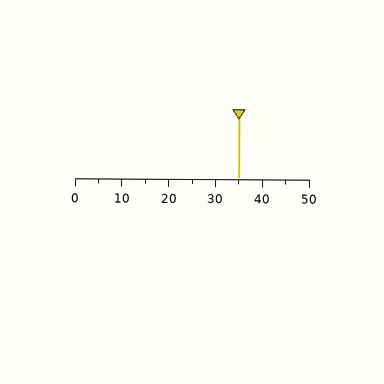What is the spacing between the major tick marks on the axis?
The major ticks are spaced 10 apart.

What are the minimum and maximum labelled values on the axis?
The axis runs from 0 to 50.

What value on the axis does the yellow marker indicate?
The marker indicates approximately 35.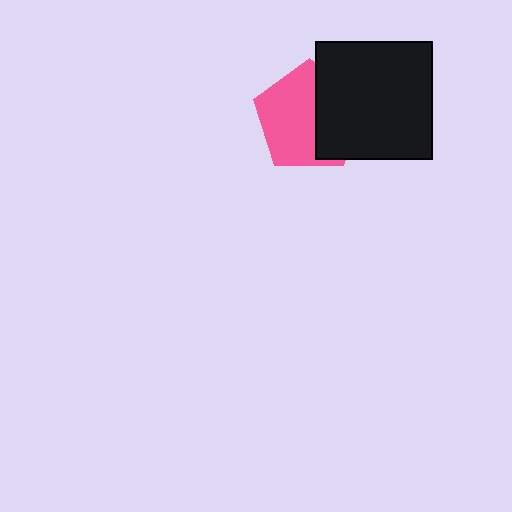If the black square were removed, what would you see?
You would see the complete pink pentagon.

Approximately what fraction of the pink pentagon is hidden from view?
Roughly 40% of the pink pentagon is hidden behind the black square.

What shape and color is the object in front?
The object in front is a black square.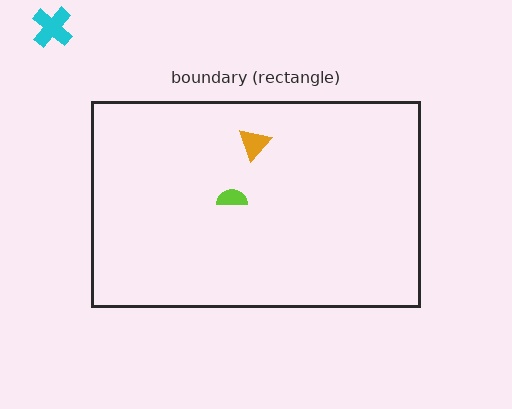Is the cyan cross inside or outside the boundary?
Outside.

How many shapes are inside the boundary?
2 inside, 1 outside.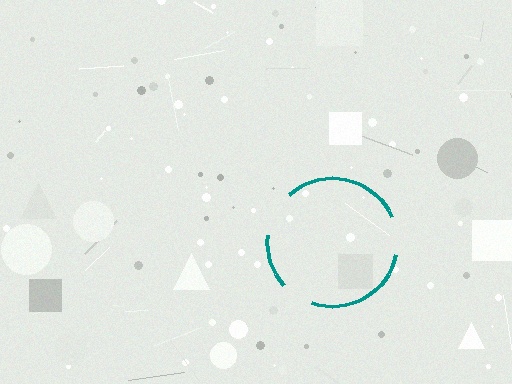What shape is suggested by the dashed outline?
The dashed outline suggests a circle.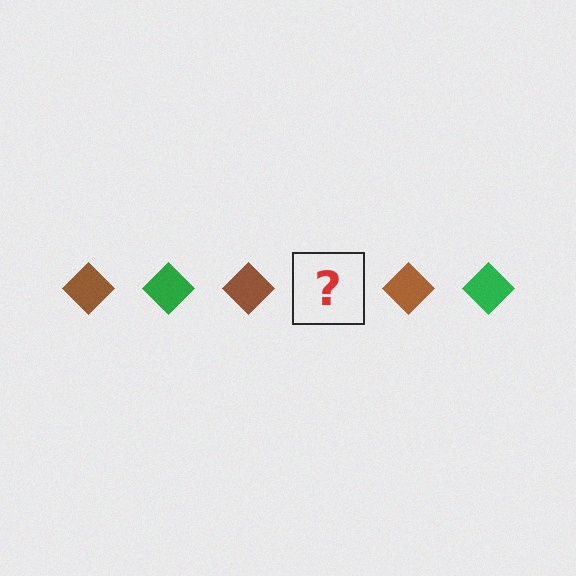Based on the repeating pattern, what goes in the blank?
The blank should be a green diamond.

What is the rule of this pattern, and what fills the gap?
The rule is that the pattern cycles through brown, green diamonds. The gap should be filled with a green diamond.